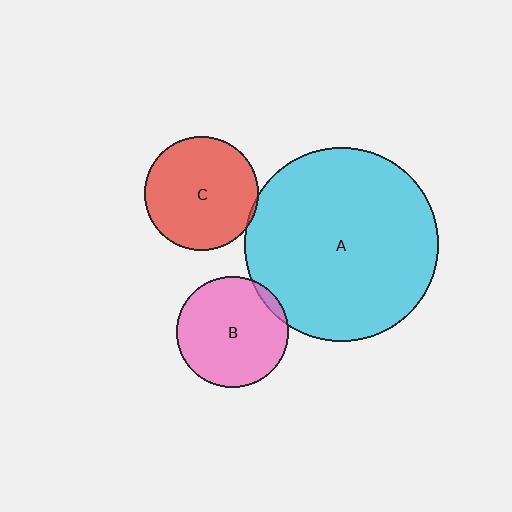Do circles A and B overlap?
Yes.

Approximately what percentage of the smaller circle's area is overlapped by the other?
Approximately 5%.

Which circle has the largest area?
Circle A (cyan).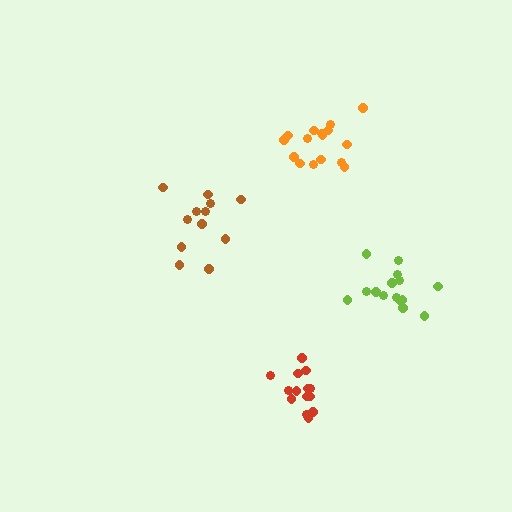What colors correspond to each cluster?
The clusters are colored: lime, red, brown, orange.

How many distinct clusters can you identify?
There are 4 distinct clusters.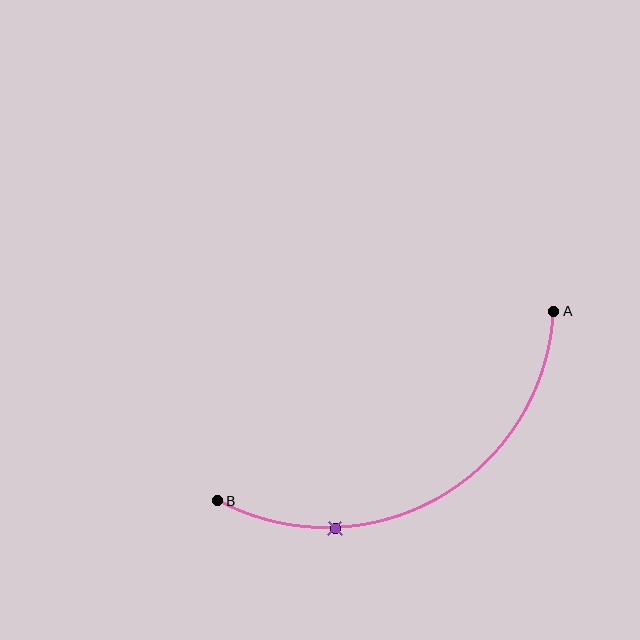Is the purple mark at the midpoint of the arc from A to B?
No. The purple mark lies on the arc but is closer to endpoint B. The arc midpoint would be at the point on the curve equidistant along the arc from both A and B.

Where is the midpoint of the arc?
The arc midpoint is the point on the curve farthest from the straight line joining A and B. It sits below that line.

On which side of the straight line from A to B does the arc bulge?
The arc bulges below the straight line connecting A and B.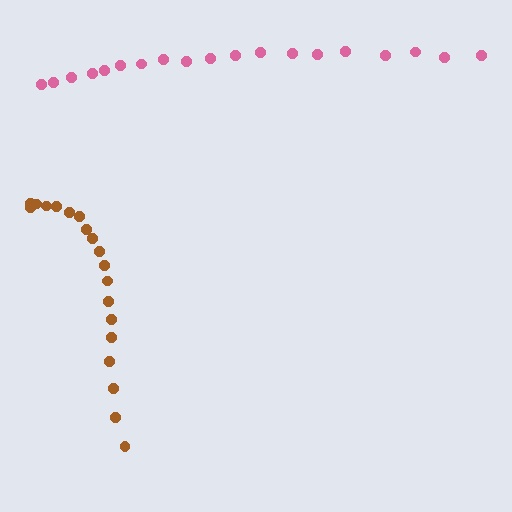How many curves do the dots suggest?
There are 2 distinct paths.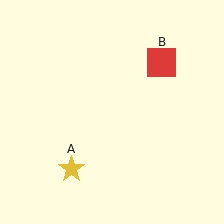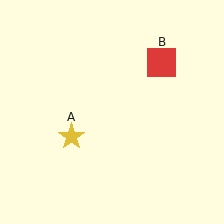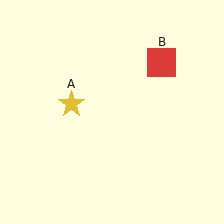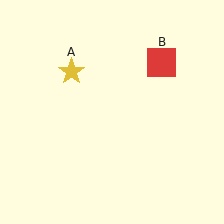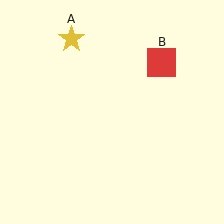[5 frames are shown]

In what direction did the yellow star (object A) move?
The yellow star (object A) moved up.